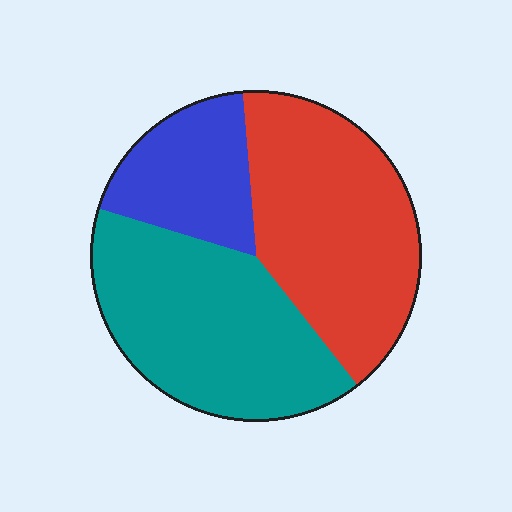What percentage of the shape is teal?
Teal takes up between a quarter and a half of the shape.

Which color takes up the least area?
Blue, at roughly 20%.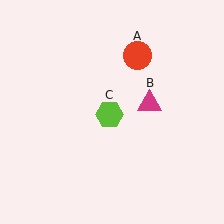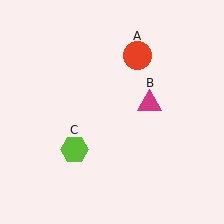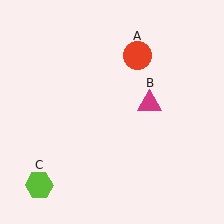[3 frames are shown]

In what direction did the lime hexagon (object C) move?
The lime hexagon (object C) moved down and to the left.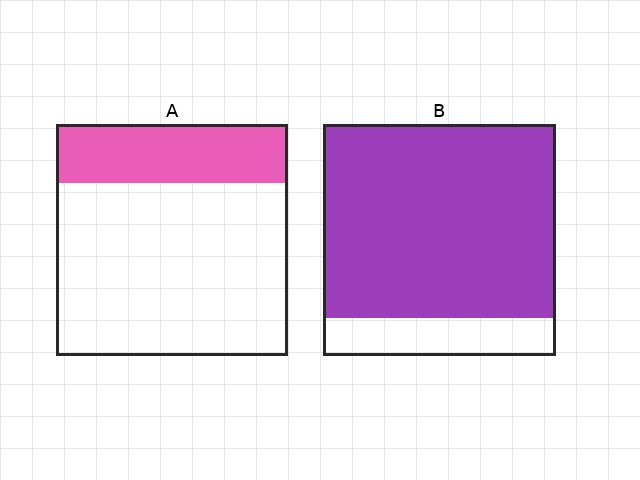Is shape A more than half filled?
No.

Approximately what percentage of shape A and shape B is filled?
A is approximately 25% and B is approximately 85%.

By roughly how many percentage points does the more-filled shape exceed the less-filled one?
By roughly 60 percentage points (B over A).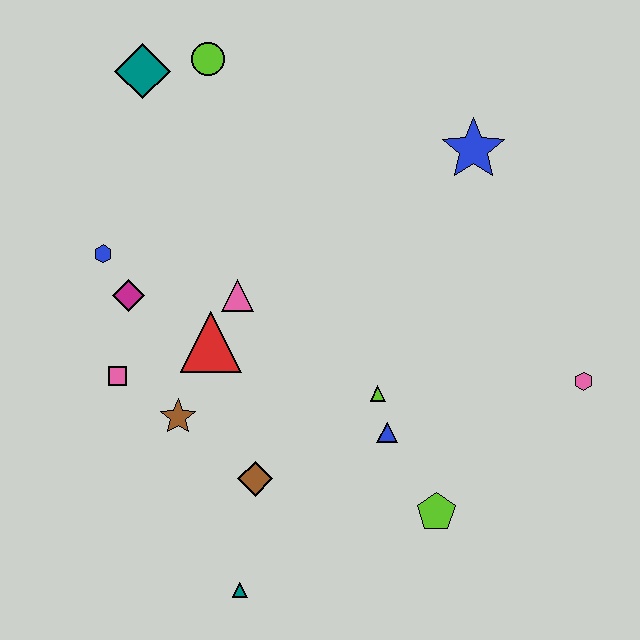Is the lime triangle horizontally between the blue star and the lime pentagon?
No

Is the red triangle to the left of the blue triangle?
Yes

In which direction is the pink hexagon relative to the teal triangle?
The pink hexagon is to the right of the teal triangle.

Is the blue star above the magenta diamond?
Yes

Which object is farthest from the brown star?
The pink hexagon is farthest from the brown star.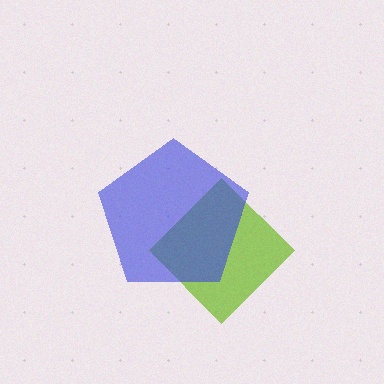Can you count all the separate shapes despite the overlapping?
Yes, there are 2 separate shapes.